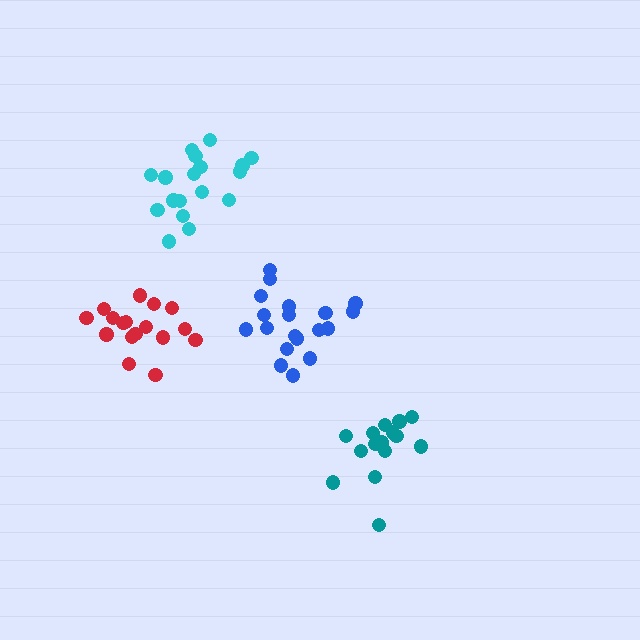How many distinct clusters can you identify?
There are 4 distinct clusters.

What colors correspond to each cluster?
The clusters are colored: blue, teal, red, cyan.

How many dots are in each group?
Group 1: 19 dots, Group 2: 15 dots, Group 3: 17 dots, Group 4: 18 dots (69 total).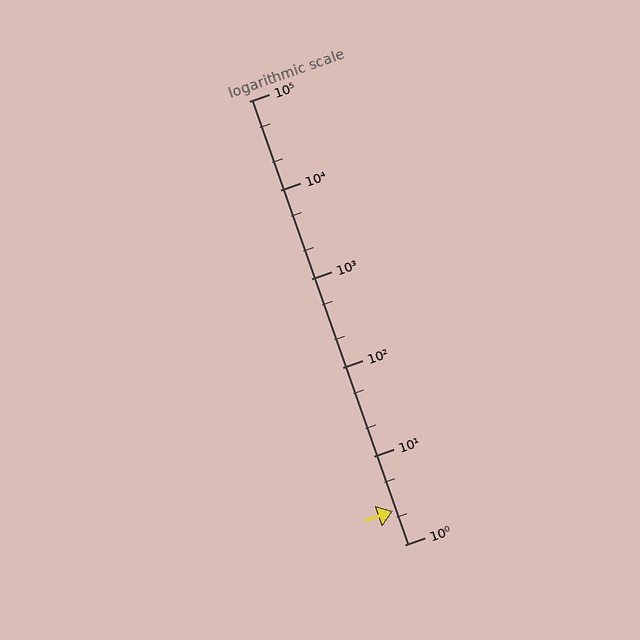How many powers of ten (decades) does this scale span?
The scale spans 5 decades, from 1 to 100000.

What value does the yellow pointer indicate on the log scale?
The pointer indicates approximately 2.4.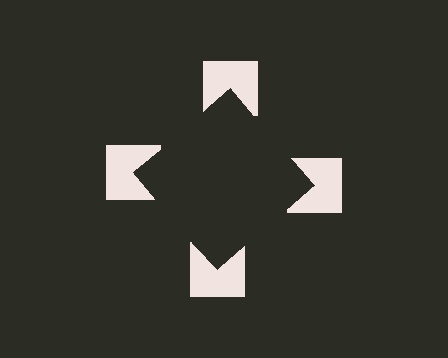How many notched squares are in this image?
There are 4 — one at each vertex of the illusory square.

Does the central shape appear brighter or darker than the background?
It typically appears slightly darker than the background, even though no actual brightness change is drawn.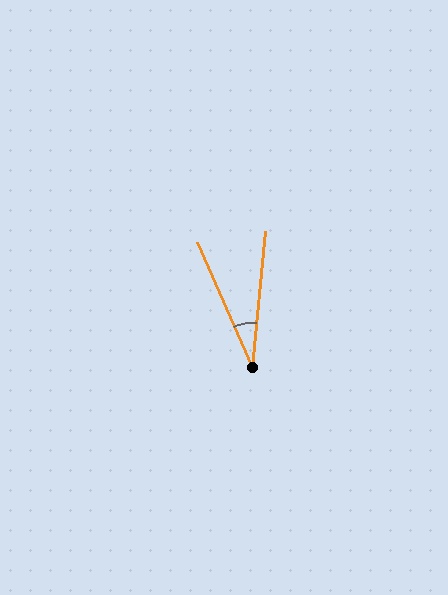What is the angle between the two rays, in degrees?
Approximately 29 degrees.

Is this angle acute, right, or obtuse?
It is acute.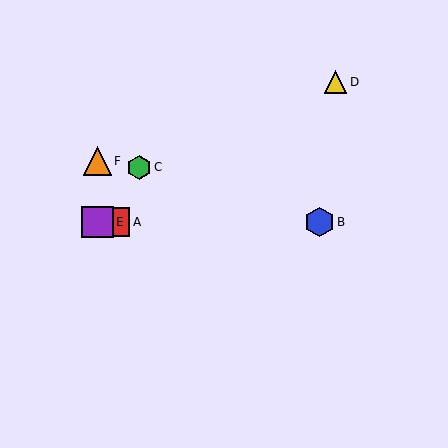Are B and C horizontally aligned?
No, B is at y≈222 and C is at y≈167.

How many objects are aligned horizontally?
3 objects (A, B, E) are aligned horizontally.